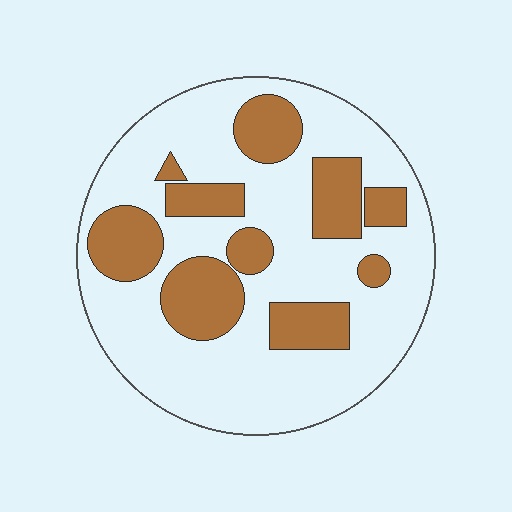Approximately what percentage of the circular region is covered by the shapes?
Approximately 30%.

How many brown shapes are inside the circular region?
10.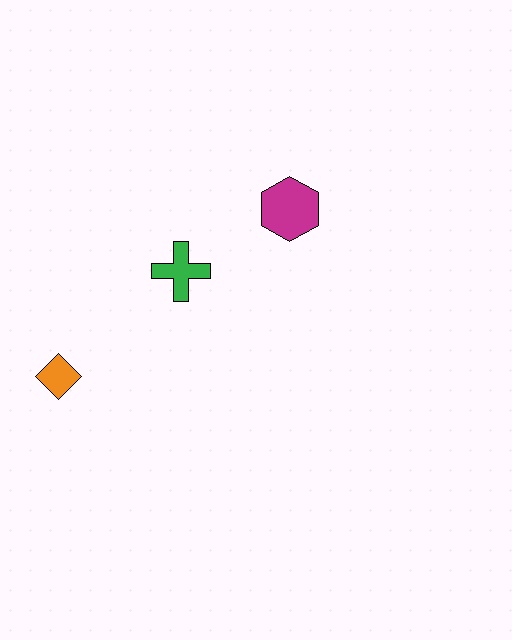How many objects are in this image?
There are 3 objects.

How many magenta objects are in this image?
There is 1 magenta object.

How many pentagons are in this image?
There are no pentagons.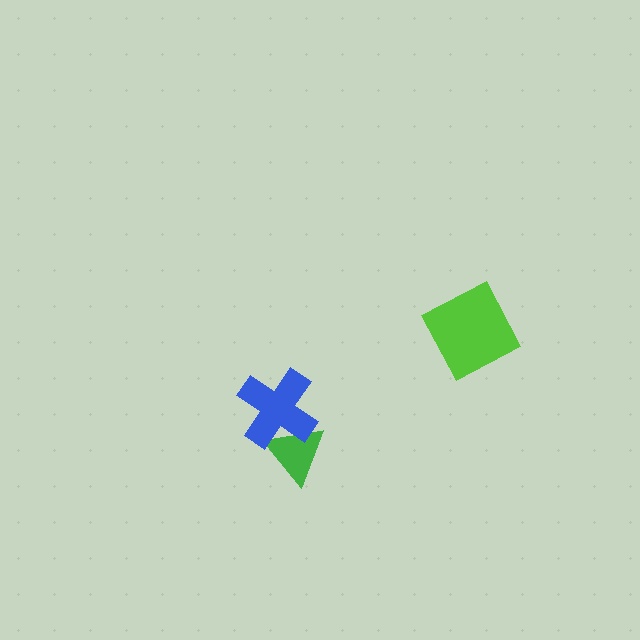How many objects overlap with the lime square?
0 objects overlap with the lime square.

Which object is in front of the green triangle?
The blue cross is in front of the green triangle.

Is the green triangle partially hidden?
Yes, it is partially covered by another shape.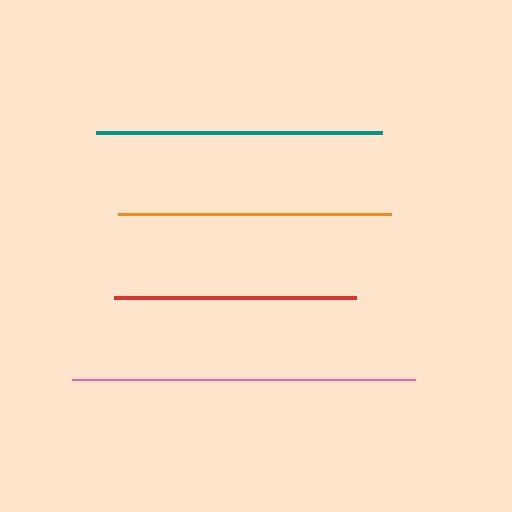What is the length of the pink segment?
The pink segment is approximately 344 pixels long.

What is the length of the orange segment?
The orange segment is approximately 273 pixels long.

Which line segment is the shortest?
The red line is the shortest at approximately 242 pixels.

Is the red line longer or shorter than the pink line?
The pink line is longer than the red line.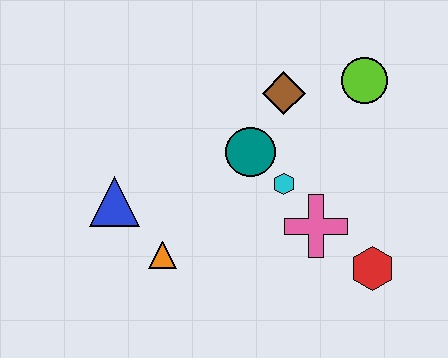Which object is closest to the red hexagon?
The pink cross is closest to the red hexagon.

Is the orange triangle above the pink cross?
No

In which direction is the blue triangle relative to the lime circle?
The blue triangle is to the left of the lime circle.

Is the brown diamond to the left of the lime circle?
Yes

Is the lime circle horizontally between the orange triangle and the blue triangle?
No